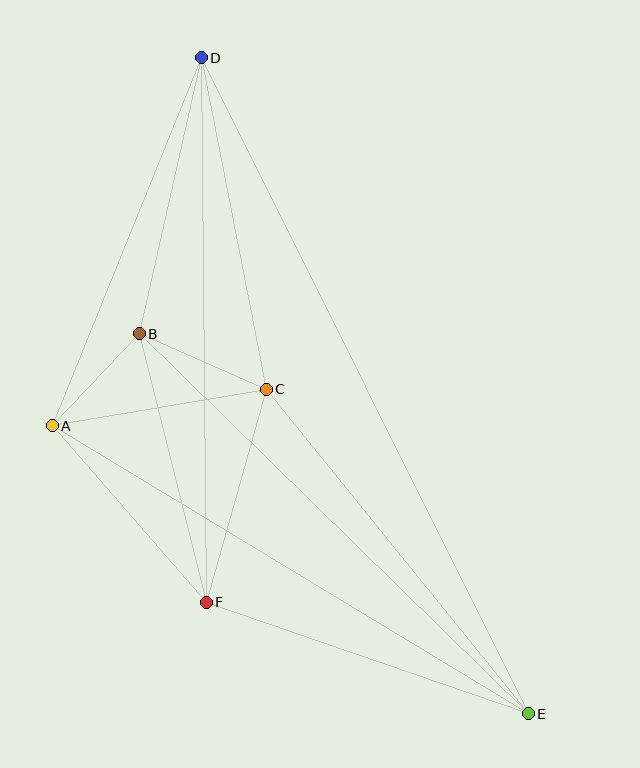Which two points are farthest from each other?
Points D and E are farthest from each other.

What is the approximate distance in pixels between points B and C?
The distance between B and C is approximately 139 pixels.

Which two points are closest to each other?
Points A and B are closest to each other.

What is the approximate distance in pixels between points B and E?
The distance between B and E is approximately 544 pixels.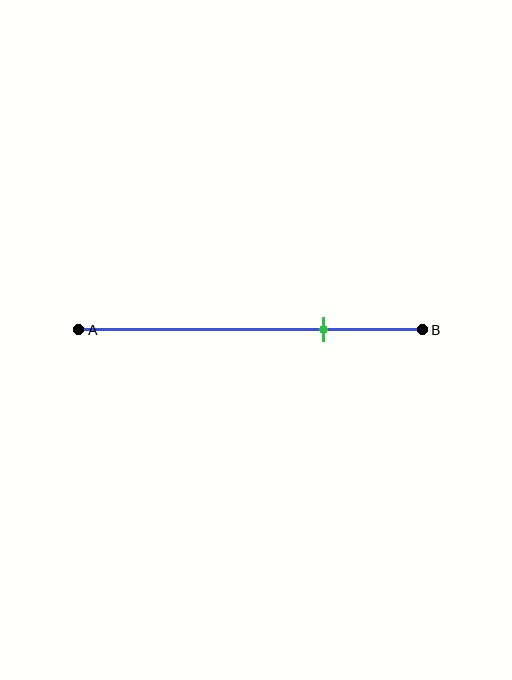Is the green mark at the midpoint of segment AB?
No, the mark is at about 70% from A, not at the 50% midpoint.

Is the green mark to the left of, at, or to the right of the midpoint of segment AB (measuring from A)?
The green mark is to the right of the midpoint of segment AB.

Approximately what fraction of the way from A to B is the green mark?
The green mark is approximately 70% of the way from A to B.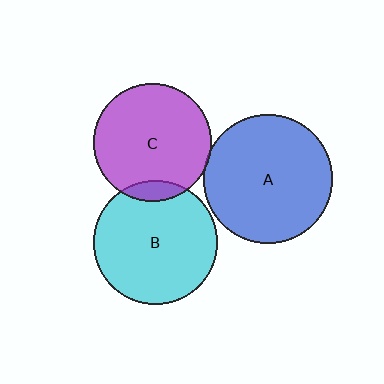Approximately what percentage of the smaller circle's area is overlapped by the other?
Approximately 10%.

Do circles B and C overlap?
Yes.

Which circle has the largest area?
Circle A (blue).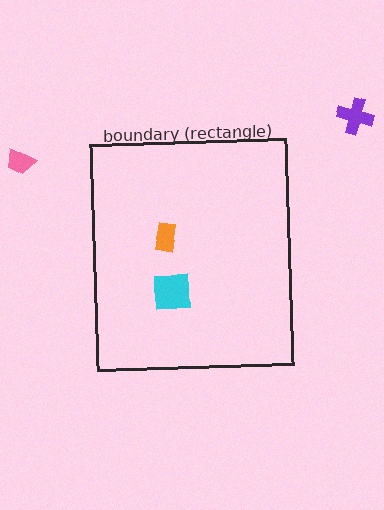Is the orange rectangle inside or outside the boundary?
Inside.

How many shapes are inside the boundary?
2 inside, 2 outside.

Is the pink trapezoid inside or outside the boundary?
Outside.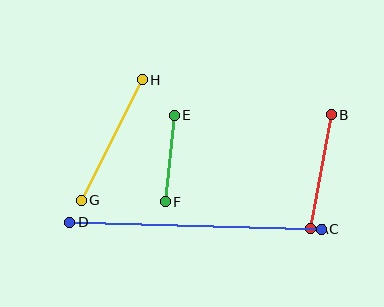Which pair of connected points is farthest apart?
Points C and D are farthest apart.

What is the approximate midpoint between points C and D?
The midpoint is at approximately (195, 226) pixels.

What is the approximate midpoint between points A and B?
The midpoint is at approximately (321, 172) pixels.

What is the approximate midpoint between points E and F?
The midpoint is at approximately (170, 158) pixels.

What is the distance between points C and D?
The distance is approximately 252 pixels.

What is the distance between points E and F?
The distance is approximately 87 pixels.